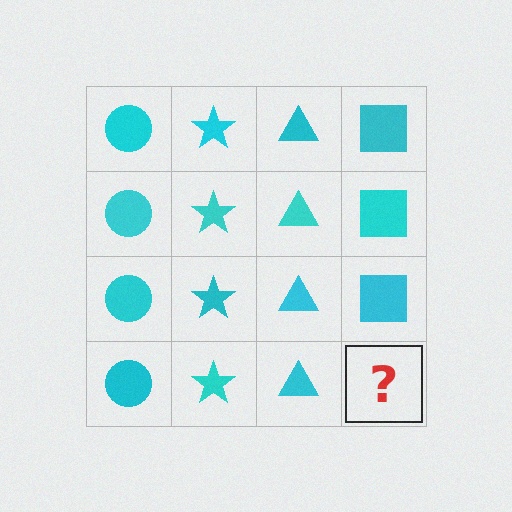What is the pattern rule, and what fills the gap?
The rule is that each column has a consistent shape. The gap should be filled with a cyan square.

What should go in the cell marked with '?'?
The missing cell should contain a cyan square.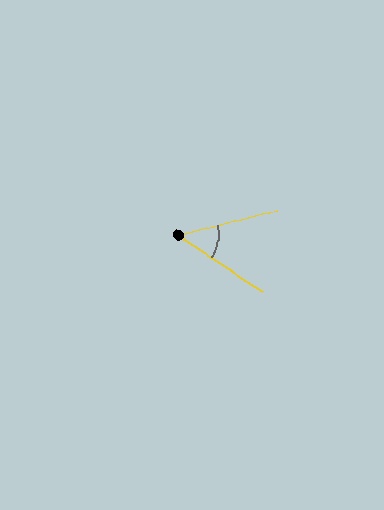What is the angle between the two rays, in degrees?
Approximately 48 degrees.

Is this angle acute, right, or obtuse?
It is acute.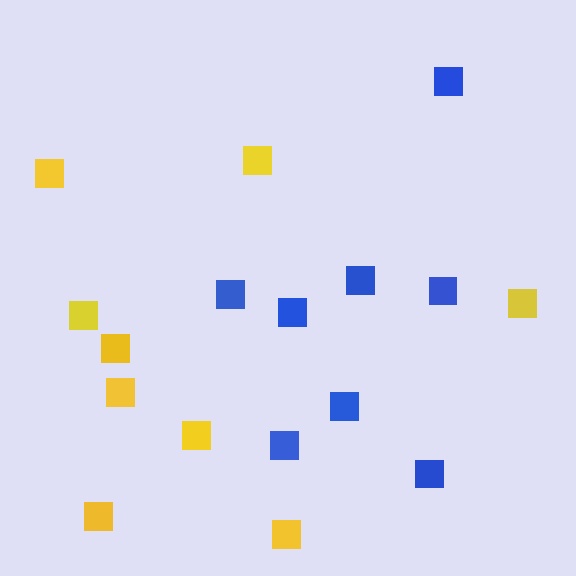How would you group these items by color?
There are 2 groups: one group of blue squares (8) and one group of yellow squares (9).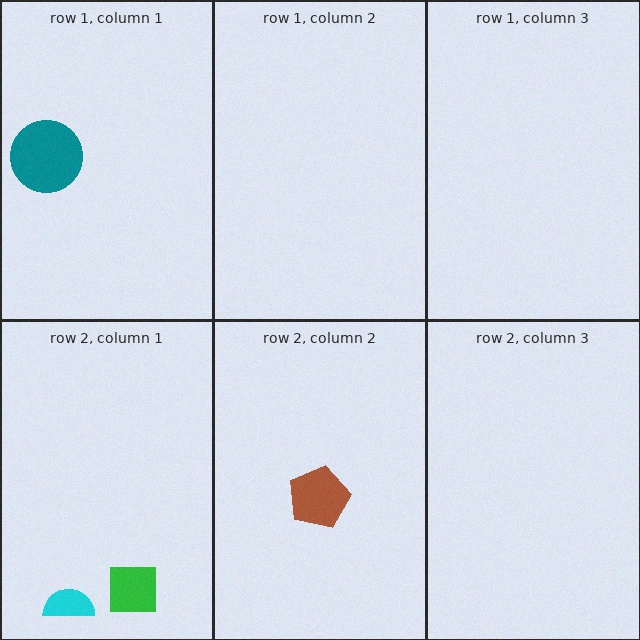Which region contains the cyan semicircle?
The row 2, column 1 region.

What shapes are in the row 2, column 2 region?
The brown pentagon.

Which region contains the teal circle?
The row 1, column 1 region.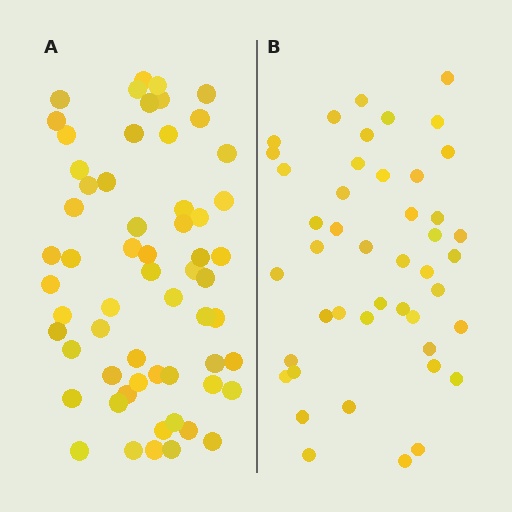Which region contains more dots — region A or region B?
Region A (the left region) has more dots.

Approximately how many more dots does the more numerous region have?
Region A has approximately 15 more dots than region B.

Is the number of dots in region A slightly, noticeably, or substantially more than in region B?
Region A has noticeably more, but not dramatically so. The ratio is roughly 1.3 to 1.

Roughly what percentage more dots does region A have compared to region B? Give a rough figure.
About 35% more.